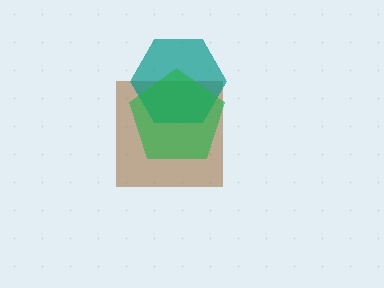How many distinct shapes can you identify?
There are 3 distinct shapes: a brown square, a teal hexagon, a green pentagon.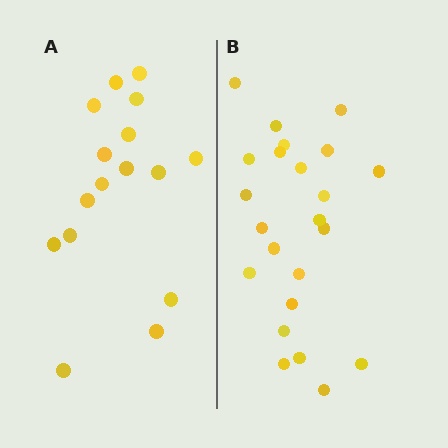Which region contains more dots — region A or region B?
Region B (the right region) has more dots.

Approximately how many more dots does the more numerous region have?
Region B has roughly 8 or so more dots than region A.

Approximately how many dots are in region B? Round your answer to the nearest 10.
About 20 dots. (The exact count is 23, which rounds to 20.)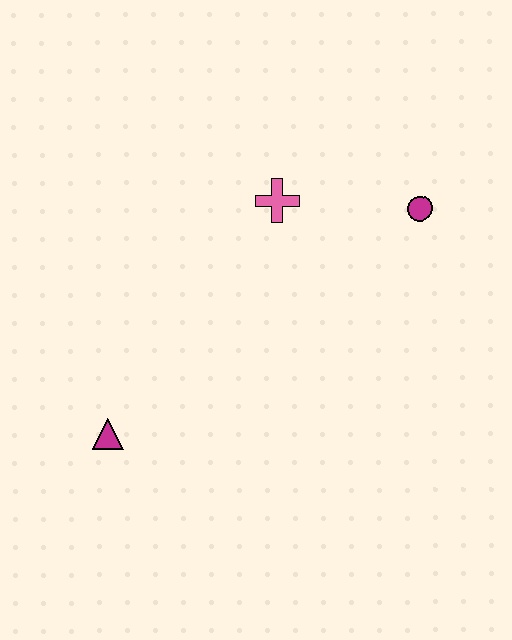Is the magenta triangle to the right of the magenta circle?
No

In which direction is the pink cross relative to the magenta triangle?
The pink cross is above the magenta triangle.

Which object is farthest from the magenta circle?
The magenta triangle is farthest from the magenta circle.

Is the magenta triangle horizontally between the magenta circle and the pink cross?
No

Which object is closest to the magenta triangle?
The pink cross is closest to the magenta triangle.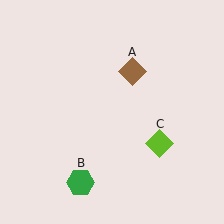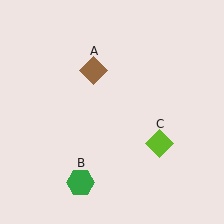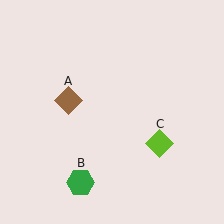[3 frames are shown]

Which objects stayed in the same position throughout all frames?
Green hexagon (object B) and lime diamond (object C) remained stationary.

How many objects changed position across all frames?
1 object changed position: brown diamond (object A).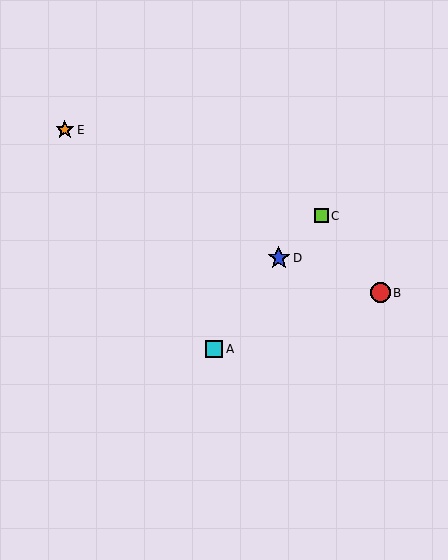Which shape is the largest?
The blue star (labeled D) is the largest.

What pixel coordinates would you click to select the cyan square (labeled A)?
Click at (214, 349) to select the cyan square A.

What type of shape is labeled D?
Shape D is a blue star.